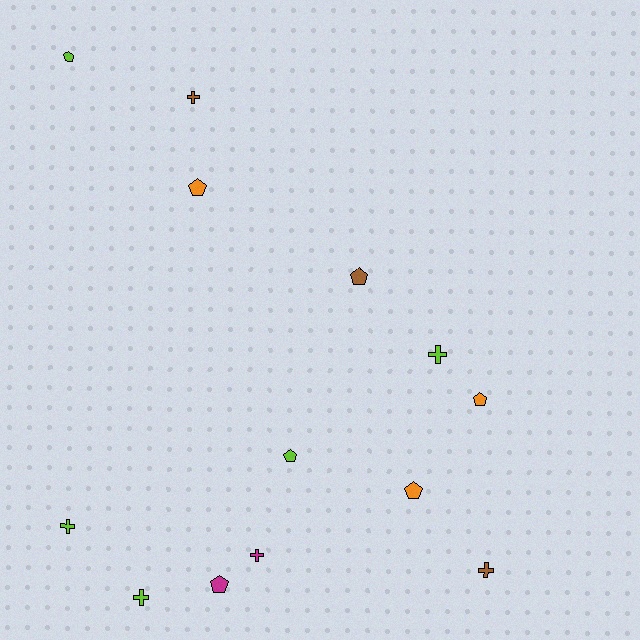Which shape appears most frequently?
Pentagon, with 7 objects.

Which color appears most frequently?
Lime, with 5 objects.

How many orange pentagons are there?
There are 3 orange pentagons.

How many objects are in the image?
There are 13 objects.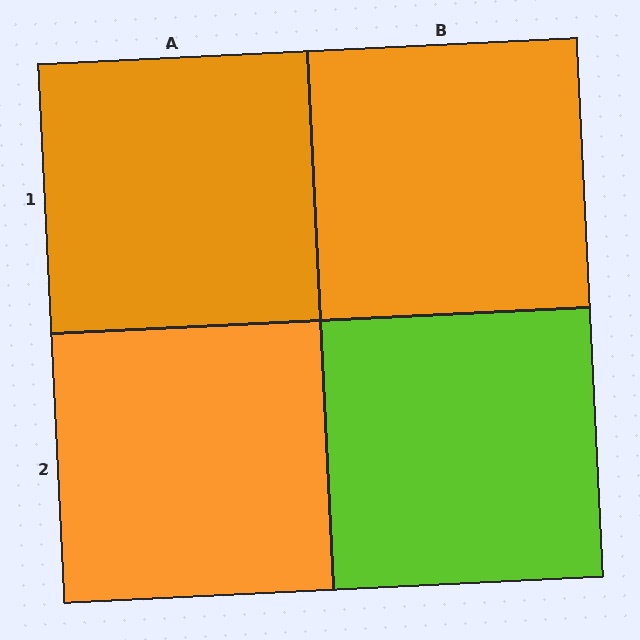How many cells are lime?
1 cell is lime.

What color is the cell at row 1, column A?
Orange.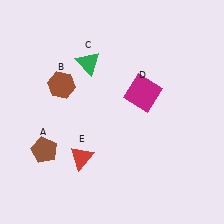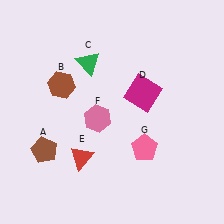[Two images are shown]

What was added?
A pink hexagon (F), a pink pentagon (G) were added in Image 2.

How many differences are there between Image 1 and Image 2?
There are 2 differences between the two images.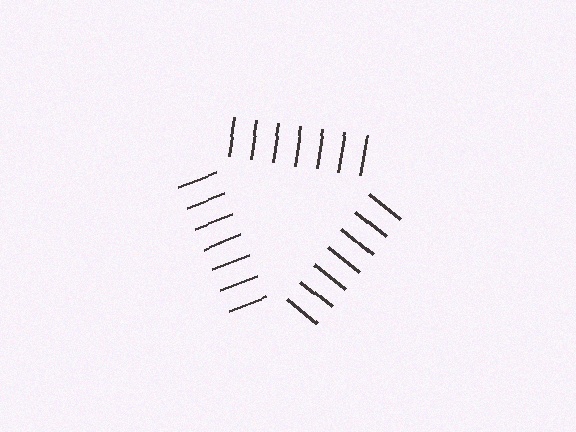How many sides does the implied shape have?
3 sides — the line-ends trace a triangle.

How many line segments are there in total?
21 — 7 along each of the 3 edges.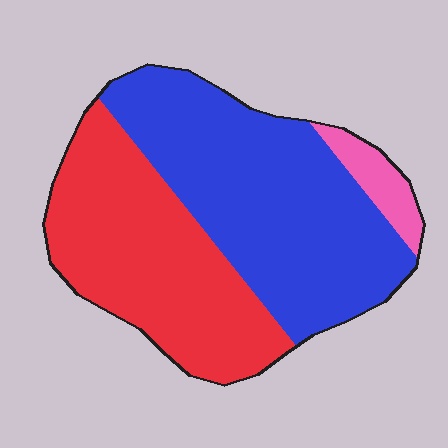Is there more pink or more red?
Red.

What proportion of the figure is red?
Red takes up about two fifths (2/5) of the figure.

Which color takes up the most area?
Blue, at roughly 50%.